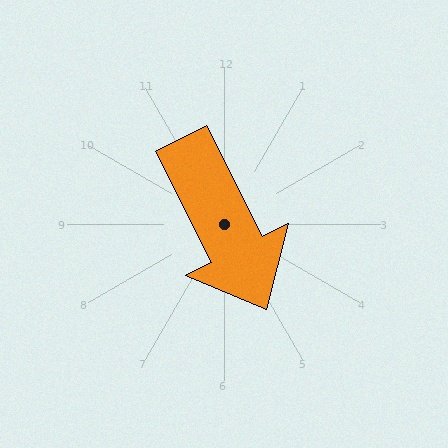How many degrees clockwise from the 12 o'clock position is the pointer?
Approximately 153 degrees.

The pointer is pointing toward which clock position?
Roughly 5 o'clock.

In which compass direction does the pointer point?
Southeast.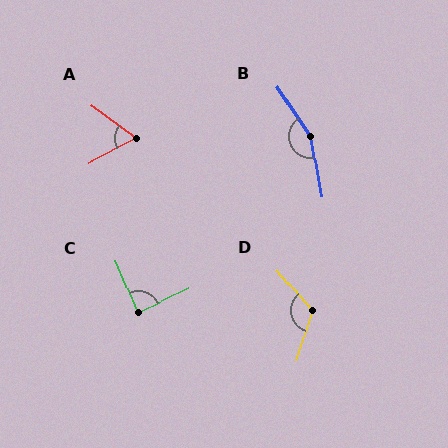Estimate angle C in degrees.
Approximately 88 degrees.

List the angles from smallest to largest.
A (63°), C (88°), D (123°), B (156°).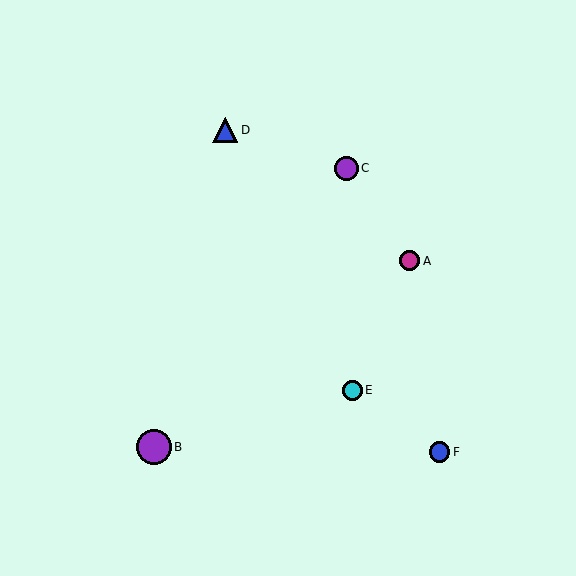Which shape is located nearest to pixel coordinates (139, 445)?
The purple circle (labeled B) at (154, 447) is nearest to that location.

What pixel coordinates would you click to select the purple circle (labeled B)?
Click at (154, 447) to select the purple circle B.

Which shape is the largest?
The purple circle (labeled B) is the largest.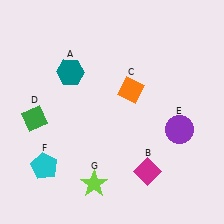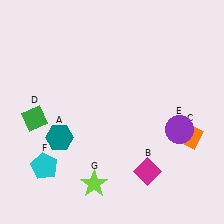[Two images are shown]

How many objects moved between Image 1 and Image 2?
2 objects moved between the two images.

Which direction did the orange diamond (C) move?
The orange diamond (C) moved right.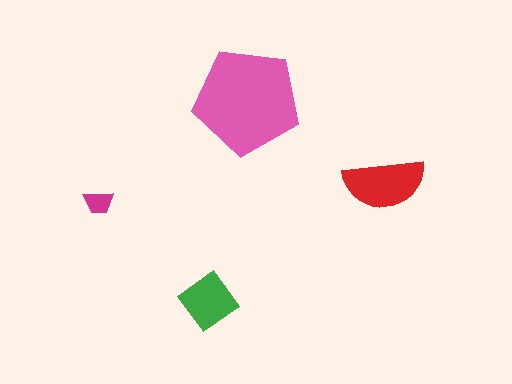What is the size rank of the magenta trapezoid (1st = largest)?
4th.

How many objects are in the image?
There are 4 objects in the image.